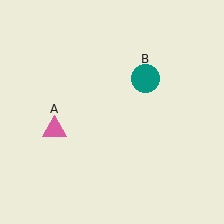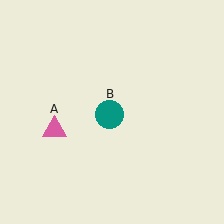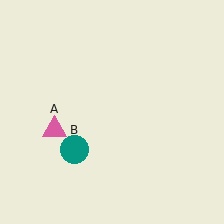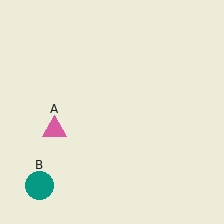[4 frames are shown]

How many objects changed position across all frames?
1 object changed position: teal circle (object B).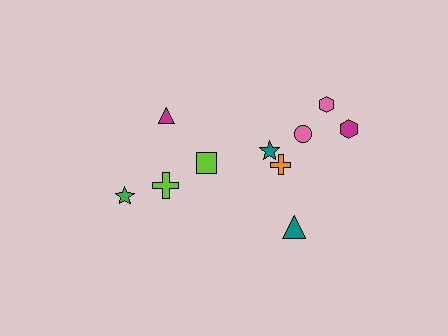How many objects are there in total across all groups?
There are 10 objects.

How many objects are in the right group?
There are 6 objects.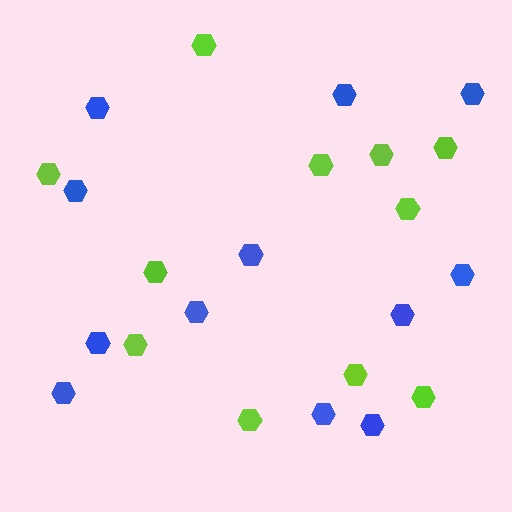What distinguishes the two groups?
There are 2 groups: one group of blue hexagons (12) and one group of lime hexagons (11).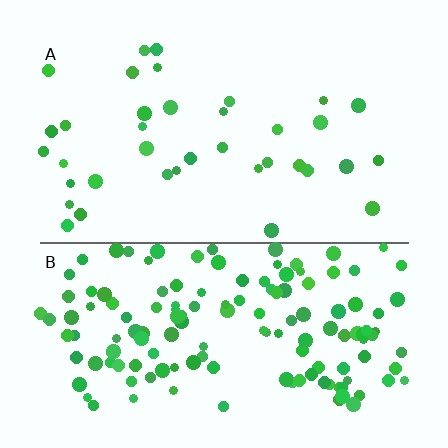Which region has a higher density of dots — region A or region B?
B (the bottom).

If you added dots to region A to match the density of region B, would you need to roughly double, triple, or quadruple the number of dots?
Approximately quadruple.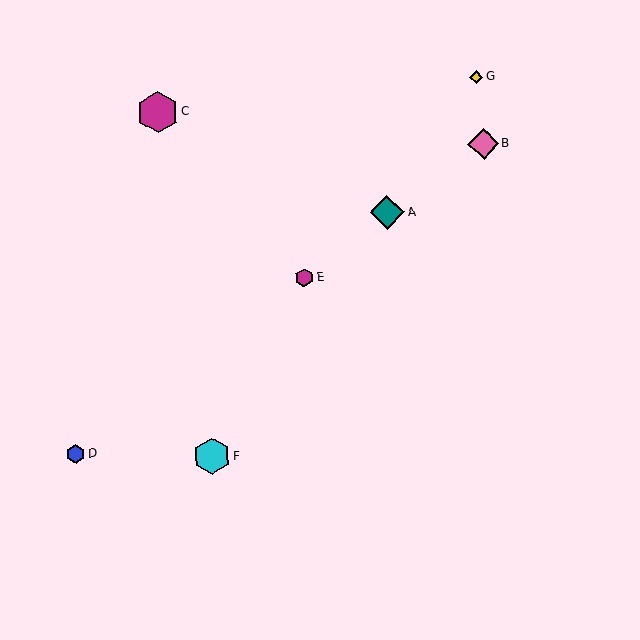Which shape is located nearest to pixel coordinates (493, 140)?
The pink diamond (labeled B) at (484, 144) is nearest to that location.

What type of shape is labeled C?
Shape C is a magenta hexagon.